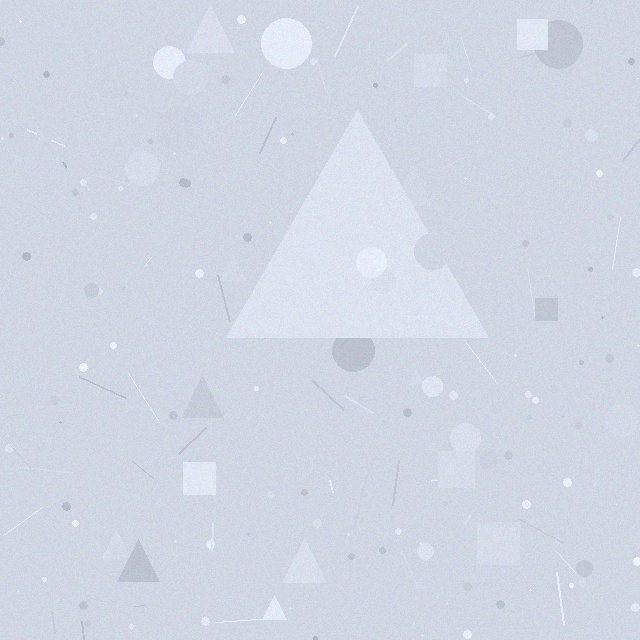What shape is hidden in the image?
A triangle is hidden in the image.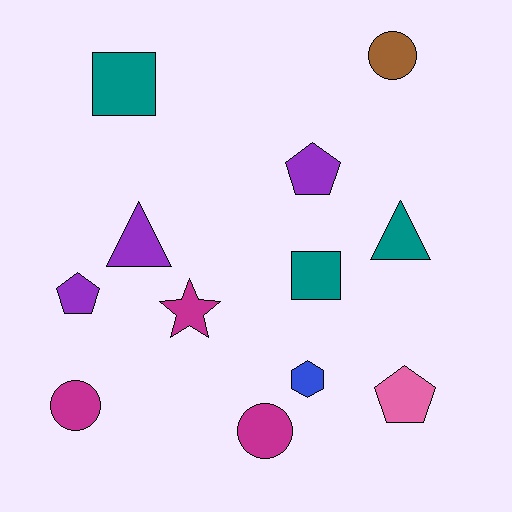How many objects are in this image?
There are 12 objects.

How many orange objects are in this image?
There are no orange objects.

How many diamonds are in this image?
There are no diamonds.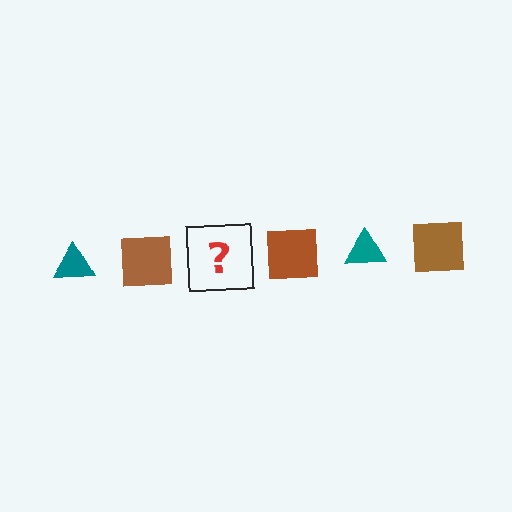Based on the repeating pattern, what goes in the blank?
The blank should be a teal triangle.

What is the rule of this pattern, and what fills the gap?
The rule is that the pattern alternates between teal triangle and brown square. The gap should be filled with a teal triangle.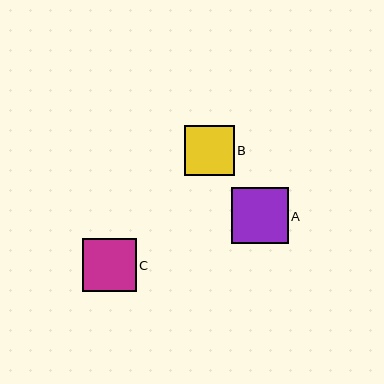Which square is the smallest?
Square B is the smallest with a size of approximately 49 pixels.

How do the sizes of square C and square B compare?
Square C and square B are approximately the same size.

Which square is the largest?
Square A is the largest with a size of approximately 57 pixels.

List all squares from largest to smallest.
From largest to smallest: A, C, B.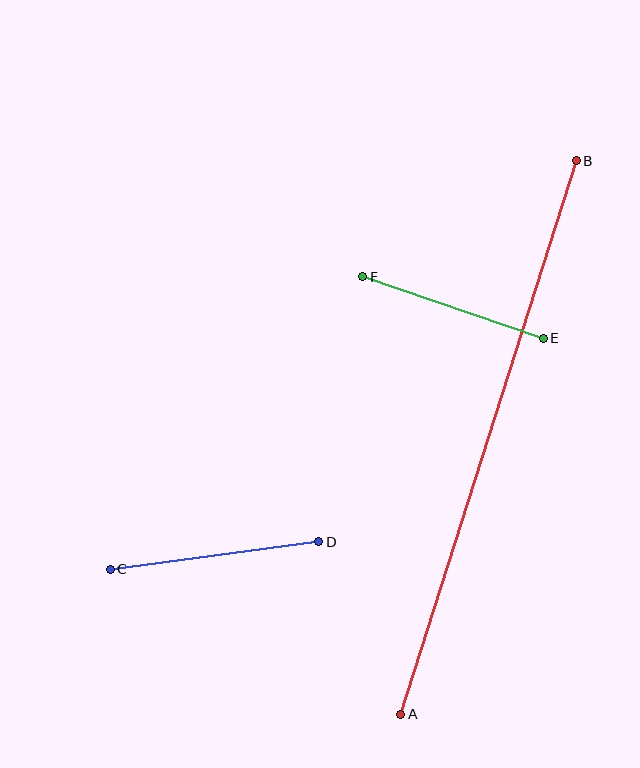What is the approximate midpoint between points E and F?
The midpoint is at approximately (453, 307) pixels.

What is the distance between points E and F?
The distance is approximately 191 pixels.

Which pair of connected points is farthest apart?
Points A and B are farthest apart.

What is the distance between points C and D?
The distance is approximately 210 pixels.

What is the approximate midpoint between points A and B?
The midpoint is at approximately (489, 437) pixels.